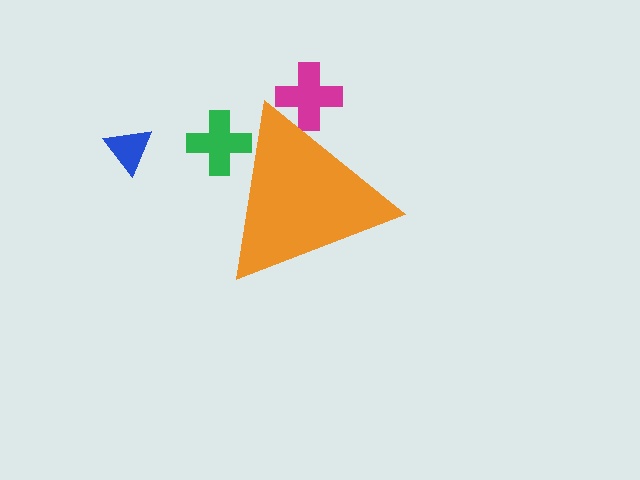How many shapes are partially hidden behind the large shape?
2 shapes are partially hidden.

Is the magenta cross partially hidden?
Yes, the magenta cross is partially hidden behind the orange triangle.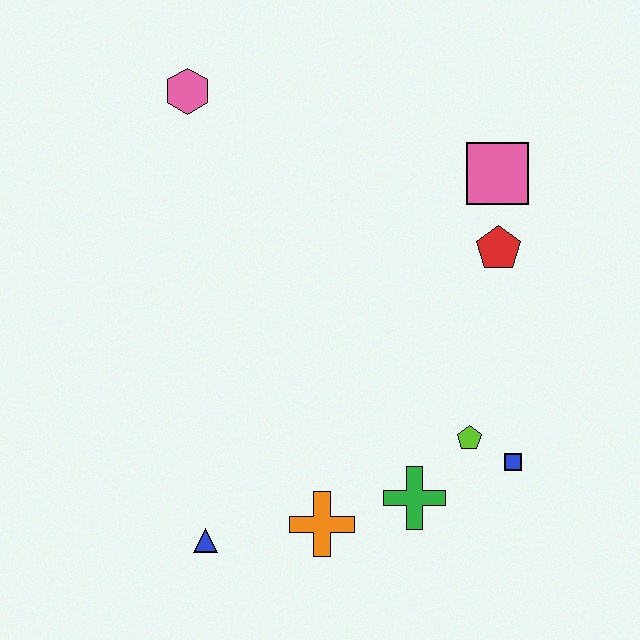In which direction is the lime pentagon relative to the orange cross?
The lime pentagon is to the right of the orange cross.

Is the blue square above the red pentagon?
No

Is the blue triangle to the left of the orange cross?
Yes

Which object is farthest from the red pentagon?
The blue triangle is farthest from the red pentagon.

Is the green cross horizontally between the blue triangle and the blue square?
Yes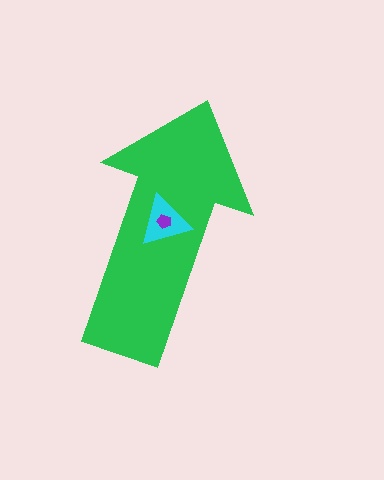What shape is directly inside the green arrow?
The cyan triangle.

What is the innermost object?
The purple pentagon.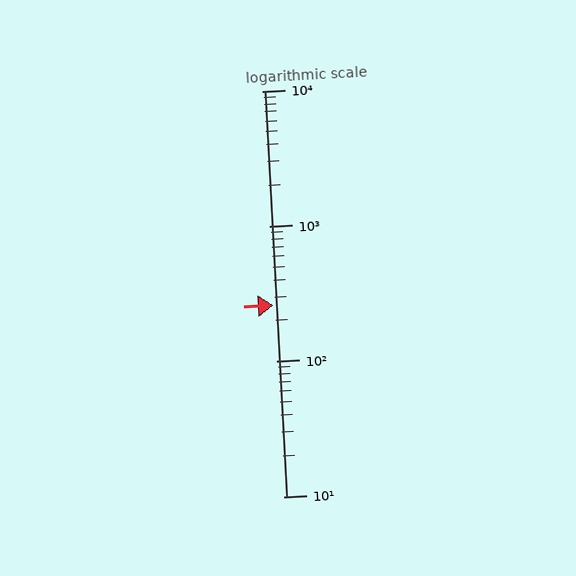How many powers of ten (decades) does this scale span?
The scale spans 3 decades, from 10 to 10000.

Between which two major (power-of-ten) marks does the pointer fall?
The pointer is between 100 and 1000.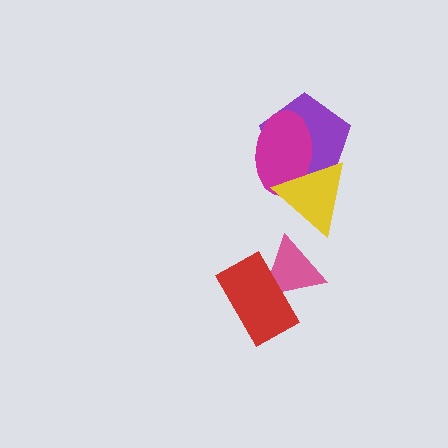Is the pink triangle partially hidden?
Yes, it is partially covered by another shape.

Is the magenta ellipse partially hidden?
Yes, it is partially covered by another shape.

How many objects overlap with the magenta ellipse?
2 objects overlap with the magenta ellipse.